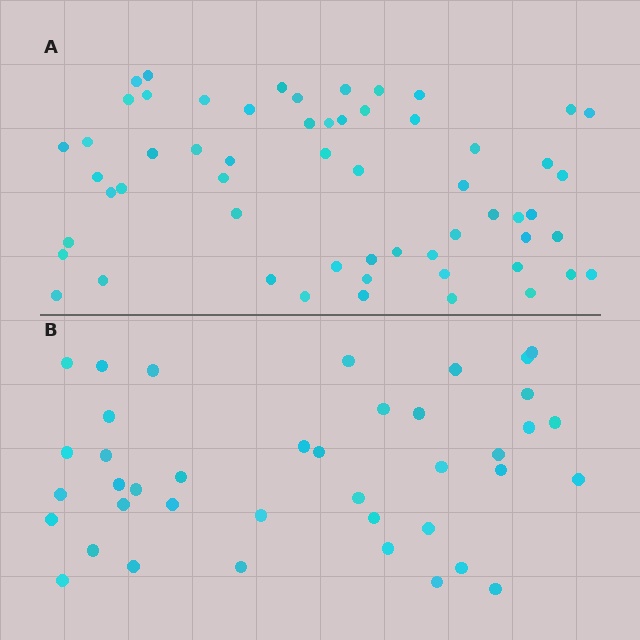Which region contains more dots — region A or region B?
Region A (the top region) has more dots.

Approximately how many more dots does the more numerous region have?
Region A has approximately 20 more dots than region B.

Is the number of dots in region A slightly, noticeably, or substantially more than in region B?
Region A has substantially more. The ratio is roughly 1.4 to 1.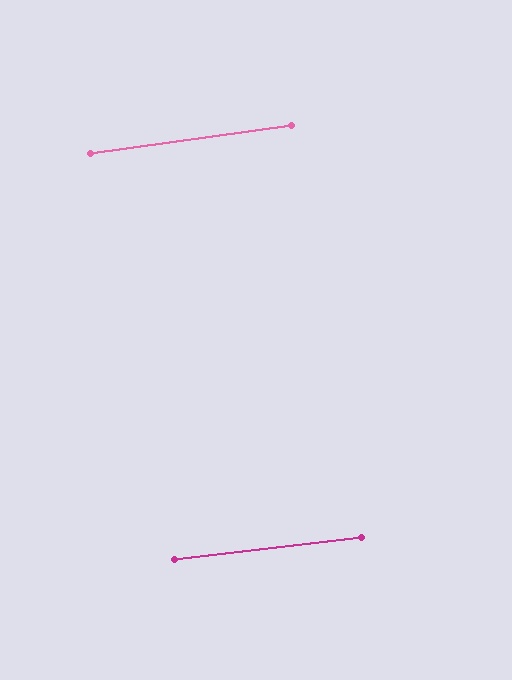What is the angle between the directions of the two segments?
Approximately 1 degree.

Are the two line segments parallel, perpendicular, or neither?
Parallel — their directions differ by only 1.3°.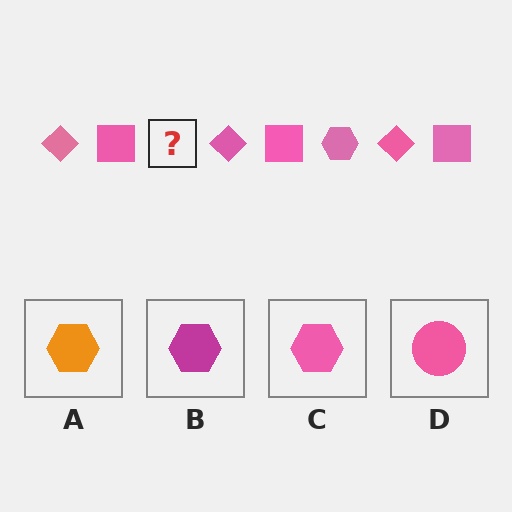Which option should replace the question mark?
Option C.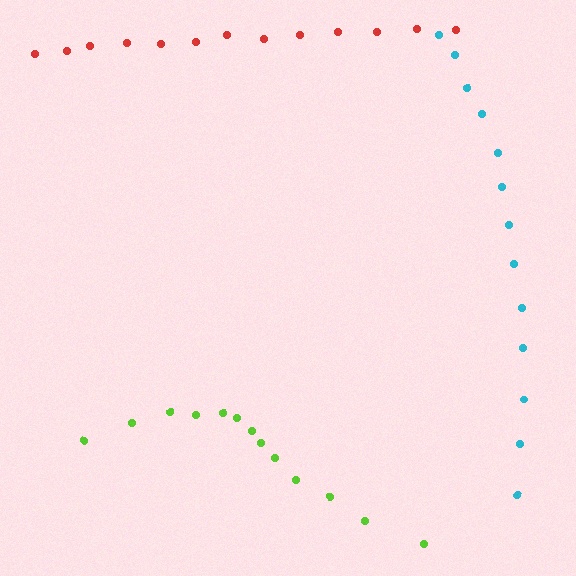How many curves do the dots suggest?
There are 3 distinct paths.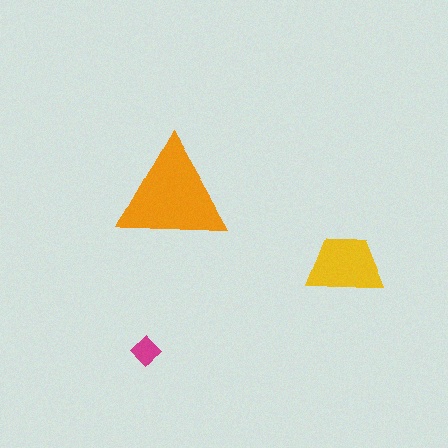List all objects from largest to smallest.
The orange triangle, the yellow trapezoid, the magenta diamond.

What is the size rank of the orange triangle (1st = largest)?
1st.